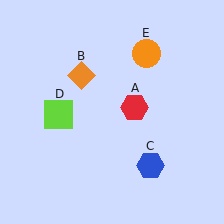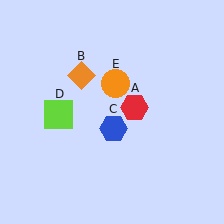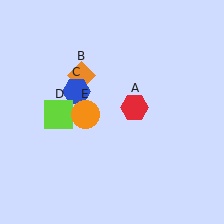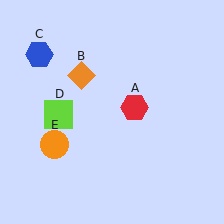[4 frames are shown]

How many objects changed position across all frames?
2 objects changed position: blue hexagon (object C), orange circle (object E).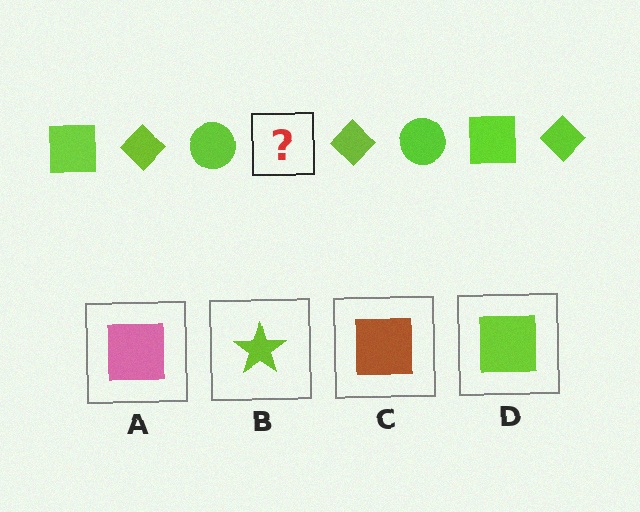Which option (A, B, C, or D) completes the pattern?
D.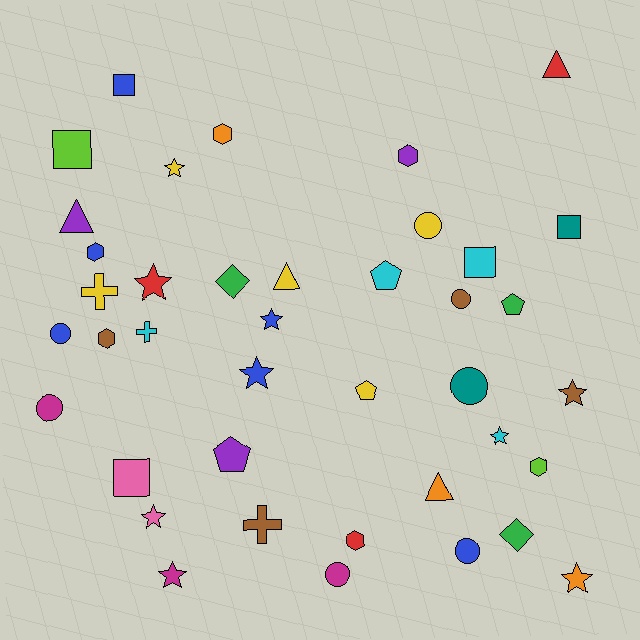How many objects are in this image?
There are 40 objects.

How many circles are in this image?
There are 7 circles.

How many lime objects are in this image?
There are 2 lime objects.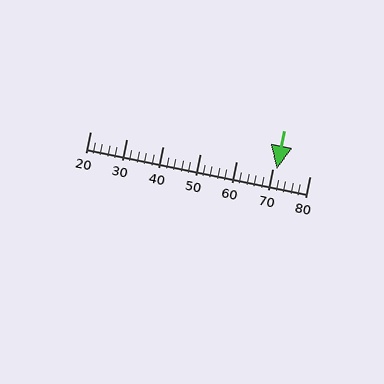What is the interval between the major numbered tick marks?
The major tick marks are spaced 10 units apart.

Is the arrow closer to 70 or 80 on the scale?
The arrow is closer to 70.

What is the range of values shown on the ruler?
The ruler shows values from 20 to 80.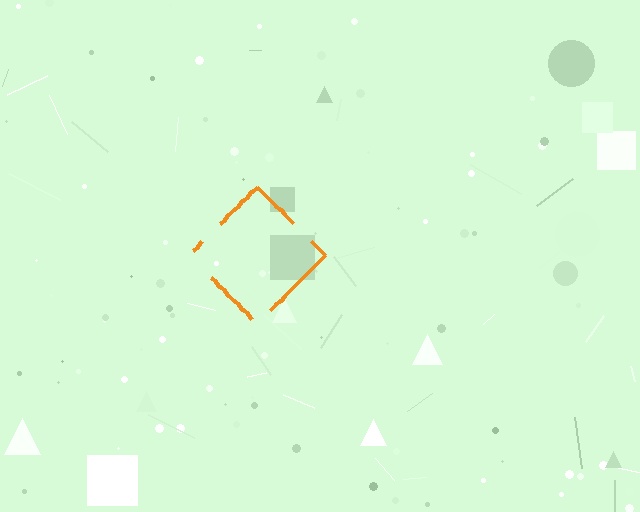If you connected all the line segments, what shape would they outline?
They would outline a diamond.